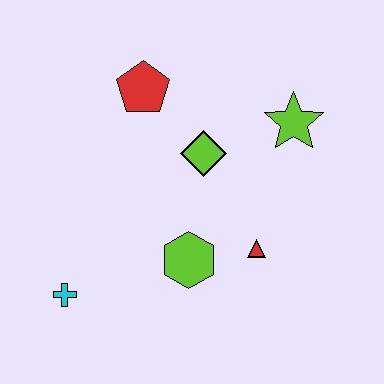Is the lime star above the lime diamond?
Yes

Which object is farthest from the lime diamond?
The cyan cross is farthest from the lime diamond.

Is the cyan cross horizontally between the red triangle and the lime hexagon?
No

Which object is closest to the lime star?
The lime diamond is closest to the lime star.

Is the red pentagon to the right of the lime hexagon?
No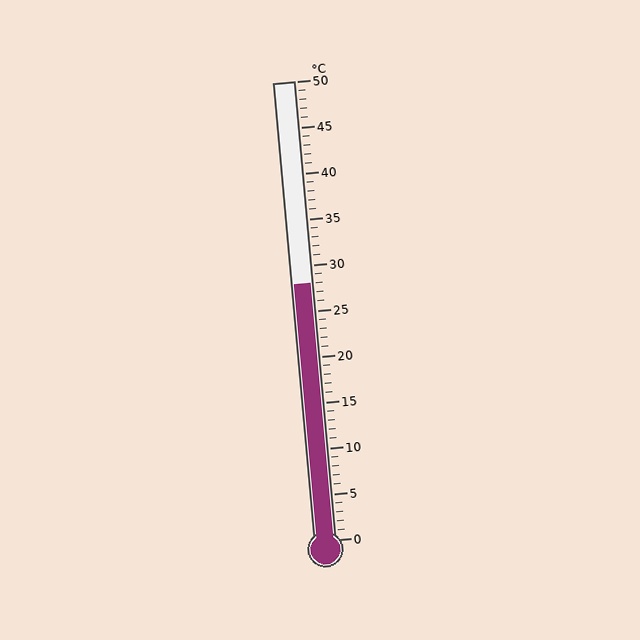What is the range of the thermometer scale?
The thermometer scale ranges from 0°C to 50°C.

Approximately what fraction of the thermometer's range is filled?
The thermometer is filled to approximately 55% of its range.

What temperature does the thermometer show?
The thermometer shows approximately 28°C.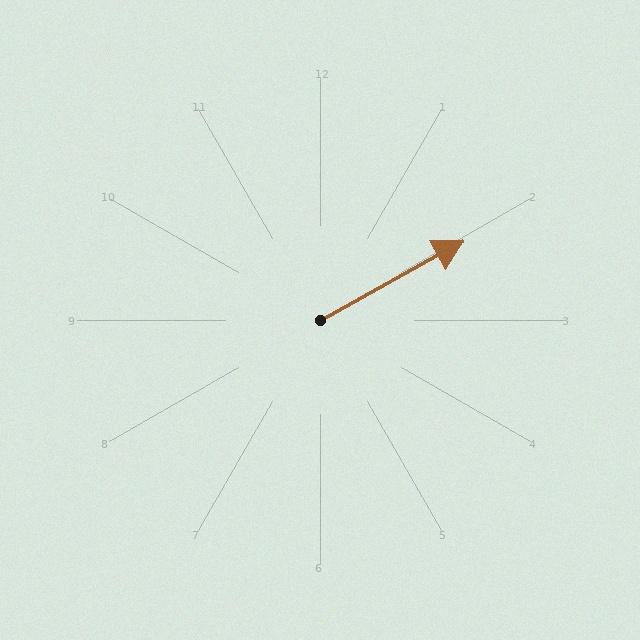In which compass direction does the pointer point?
Northeast.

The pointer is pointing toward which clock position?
Roughly 2 o'clock.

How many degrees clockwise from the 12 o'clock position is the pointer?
Approximately 61 degrees.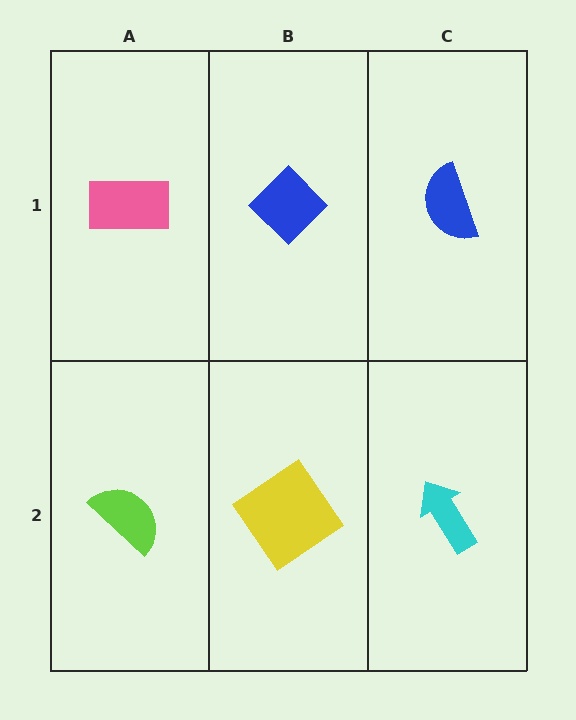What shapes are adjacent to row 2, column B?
A blue diamond (row 1, column B), a lime semicircle (row 2, column A), a cyan arrow (row 2, column C).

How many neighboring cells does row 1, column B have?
3.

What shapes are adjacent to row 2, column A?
A pink rectangle (row 1, column A), a yellow diamond (row 2, column B).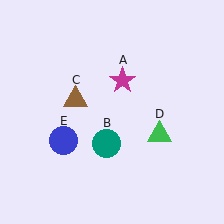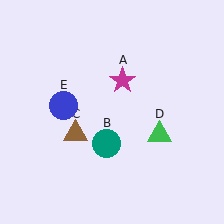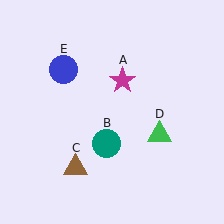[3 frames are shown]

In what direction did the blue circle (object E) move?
The blue circle (object E) moved up.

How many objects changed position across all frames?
2 objects changed position: brown triangle (object C), blue circle (object E).